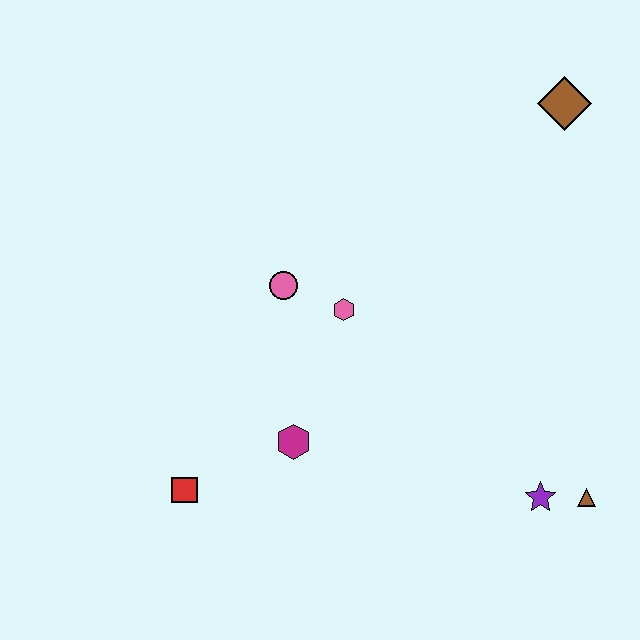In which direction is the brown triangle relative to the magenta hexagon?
The brown triangle is to the right of the magenta hexagon.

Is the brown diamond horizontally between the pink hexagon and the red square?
No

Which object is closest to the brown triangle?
The purple star is closest to the brown triangle.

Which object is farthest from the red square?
The brown diamond is farthest from the red square.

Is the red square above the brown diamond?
No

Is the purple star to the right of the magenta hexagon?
Yes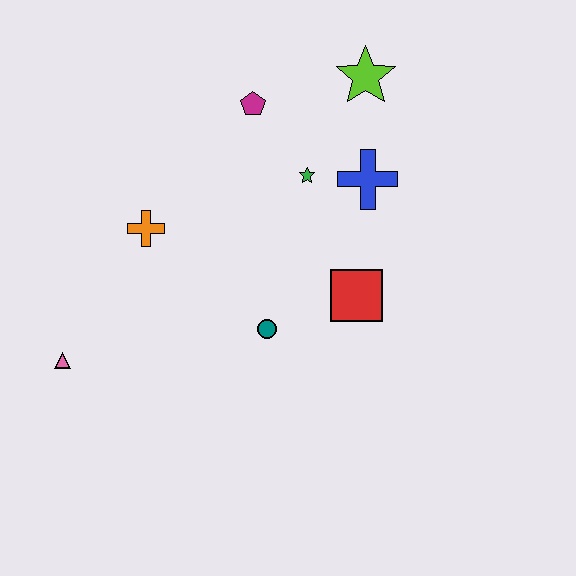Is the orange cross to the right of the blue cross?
No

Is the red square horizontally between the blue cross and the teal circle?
Yes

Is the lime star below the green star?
No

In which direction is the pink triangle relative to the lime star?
The pink triangle is to the left of the lime star.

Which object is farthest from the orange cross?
The lime star is farthest from the orange cross.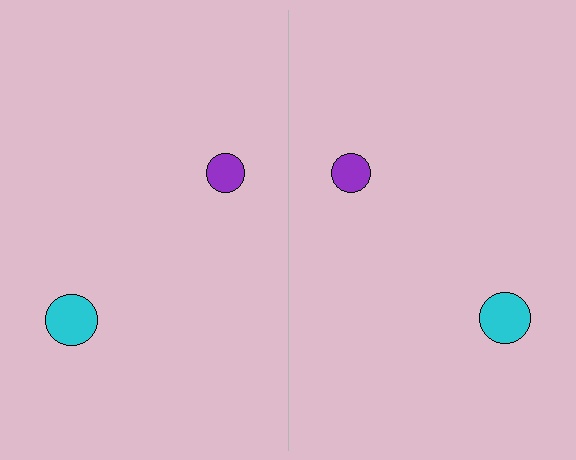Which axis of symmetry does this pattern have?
The pattern has a vertical axis of symmetry running through the center of the image.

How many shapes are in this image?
There are 4 shapes in this image.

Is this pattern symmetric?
Yes, this pattern has bilateral (reflection) symmetry.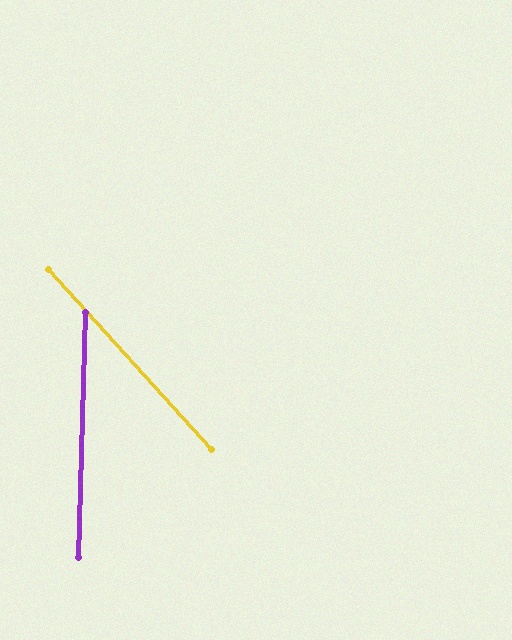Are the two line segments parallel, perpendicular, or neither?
Neither parallel nor perpendicular — they differ by about 44°.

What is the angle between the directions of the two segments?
Approximately 44 degrees.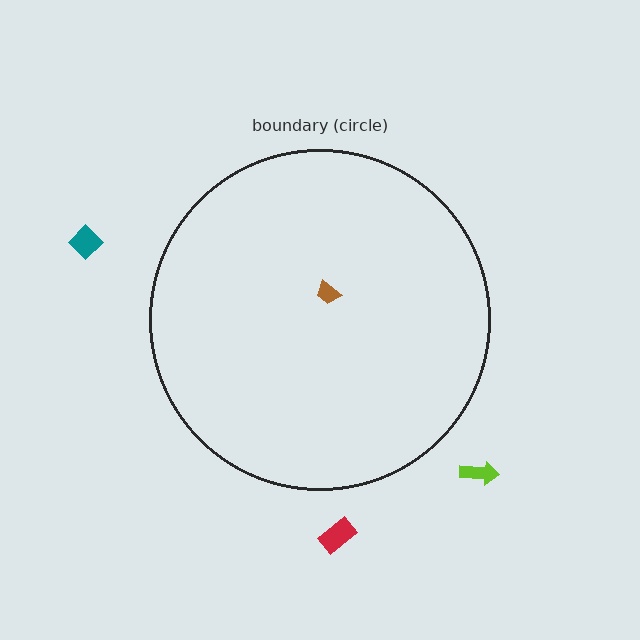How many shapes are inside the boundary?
1 inside, 3 outside.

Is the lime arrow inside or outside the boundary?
Outside.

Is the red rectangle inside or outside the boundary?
Outside.